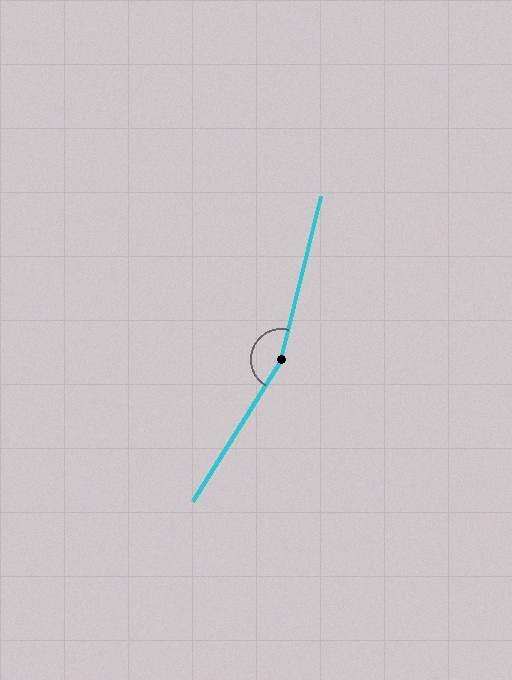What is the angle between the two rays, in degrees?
Approximately 162 degrees.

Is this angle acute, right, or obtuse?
It is obtuse.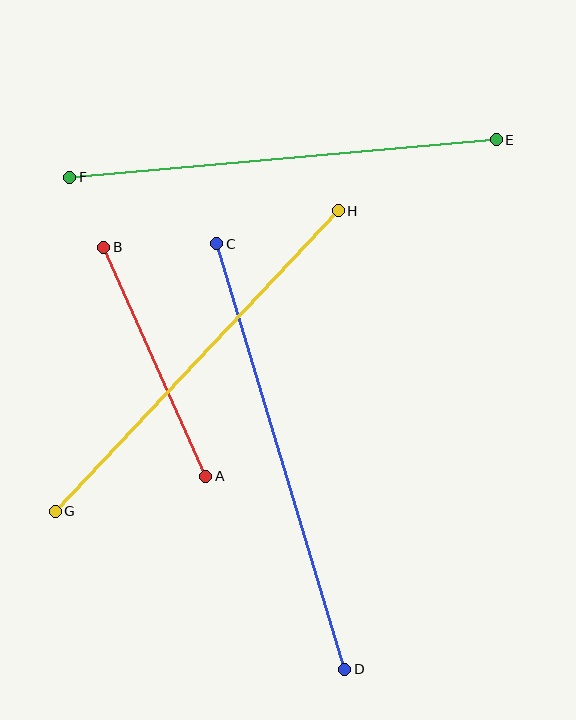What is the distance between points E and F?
The distance is approximately 428 pixels.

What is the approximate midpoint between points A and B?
The midpoint is at approximately (155, 362) pixels.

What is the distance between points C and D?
The distance is approximately 445 pixels.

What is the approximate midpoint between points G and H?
The midpoint is at approximately (197, 361) pixels.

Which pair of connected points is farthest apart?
Points C and D are farthest apart.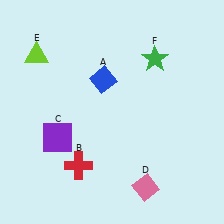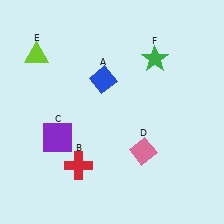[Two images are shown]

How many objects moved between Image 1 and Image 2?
1 object moved between the two images.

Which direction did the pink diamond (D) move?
The pink diamond (D) moved up.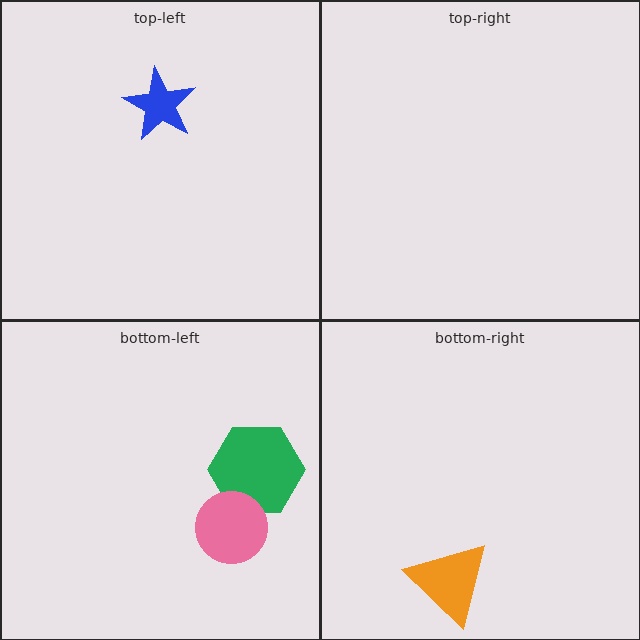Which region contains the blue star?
The top-left region.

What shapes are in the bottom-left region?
The green hexagon, the pink circle.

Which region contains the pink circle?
The bottom-left region.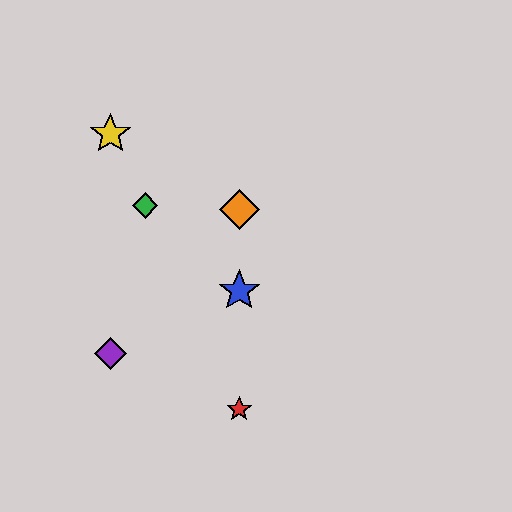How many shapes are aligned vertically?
3 shapes (the red star, the blue star, the orange diamond) are aligned vertically.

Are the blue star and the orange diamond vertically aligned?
Yes, both are at x≈239.